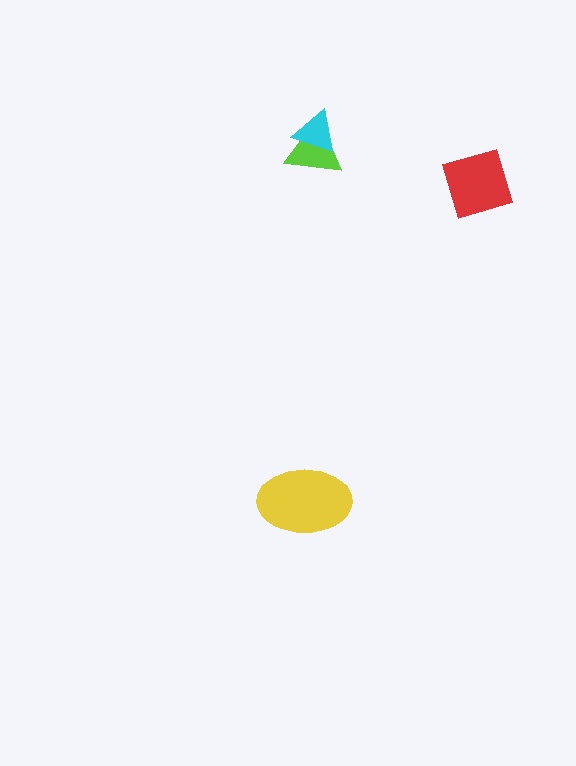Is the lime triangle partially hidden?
Yes, it is partially covered by another shape.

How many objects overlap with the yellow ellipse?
0 objects overlap with the yellow ellipse.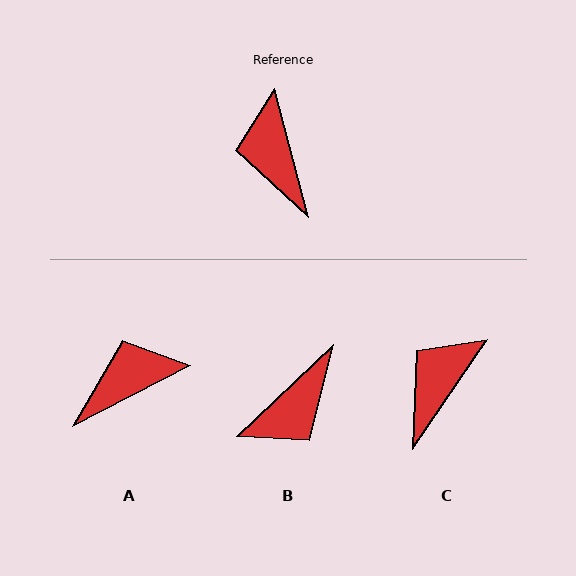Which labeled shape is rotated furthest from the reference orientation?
B, about 119 degrees away.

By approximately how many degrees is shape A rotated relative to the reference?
Approximately 77 degrees clockwise.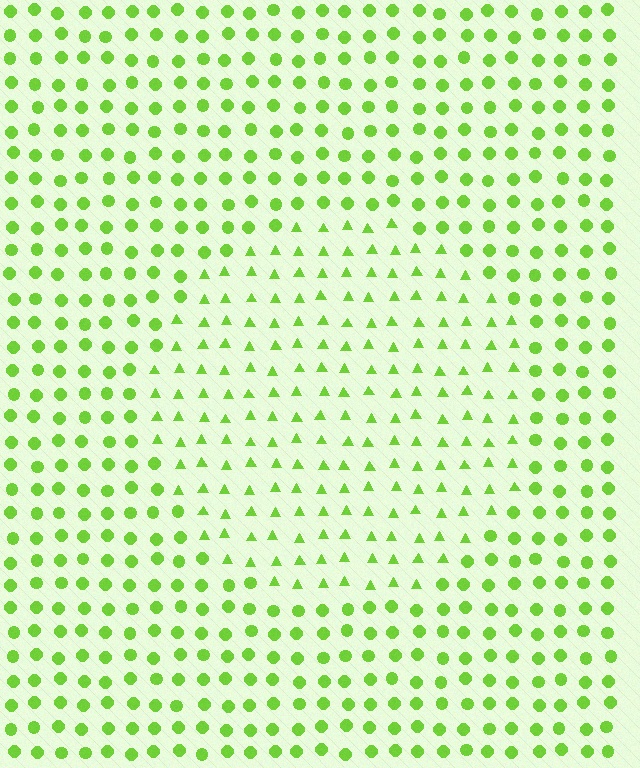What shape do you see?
I see a circle.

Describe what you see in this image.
The image is filled with small lime elements arranged in a uniform grid. A circle-shaped region contains triangles, while the surrounding area contains circles. The boundary is defined purely by the change in element shape.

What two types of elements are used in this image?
The image uses triangles inside the circle region and circles outside it.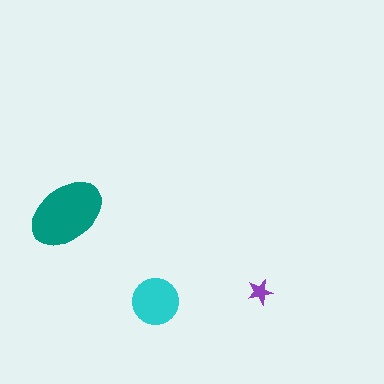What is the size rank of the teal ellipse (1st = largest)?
1st.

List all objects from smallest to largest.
The purple star, the cyan circle, the teal ellipse.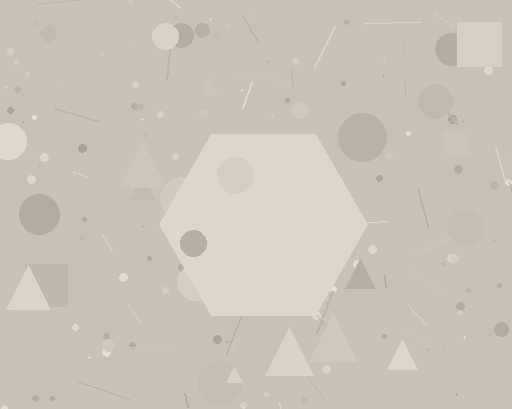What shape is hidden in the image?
A hexagon is hidden in the image.